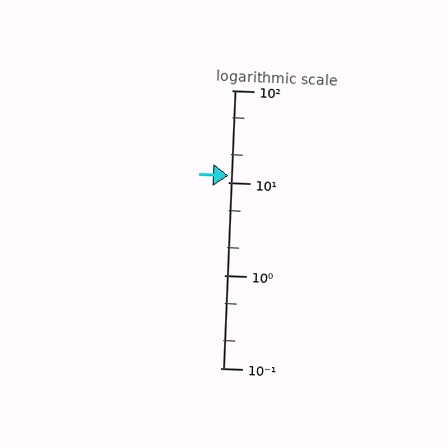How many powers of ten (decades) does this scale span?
The scale spans 3 decades, from 0.1 to 100.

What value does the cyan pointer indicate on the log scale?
The pointer indicates approximately 12.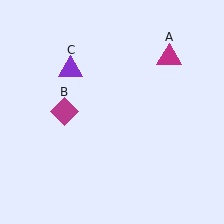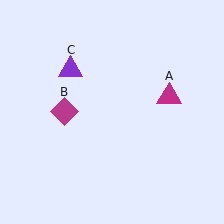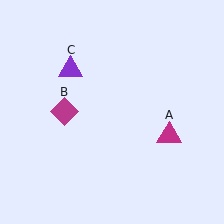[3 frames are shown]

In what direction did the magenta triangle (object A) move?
The magenta triangle (object A) moved down.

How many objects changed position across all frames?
1 object changed position: magenta triangle (object A).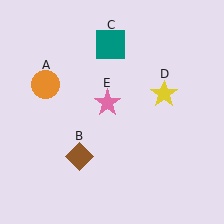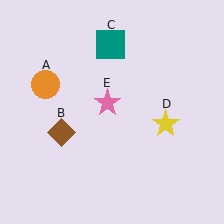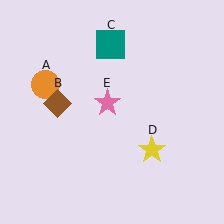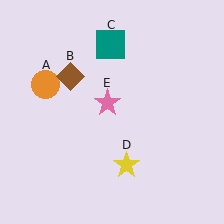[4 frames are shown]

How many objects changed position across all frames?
2 objects changed position: brown diamond (object B), yellow star (object D).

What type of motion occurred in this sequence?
The brown diamond (object B), yellow star (object D) rotated clockwise around the center of the scene.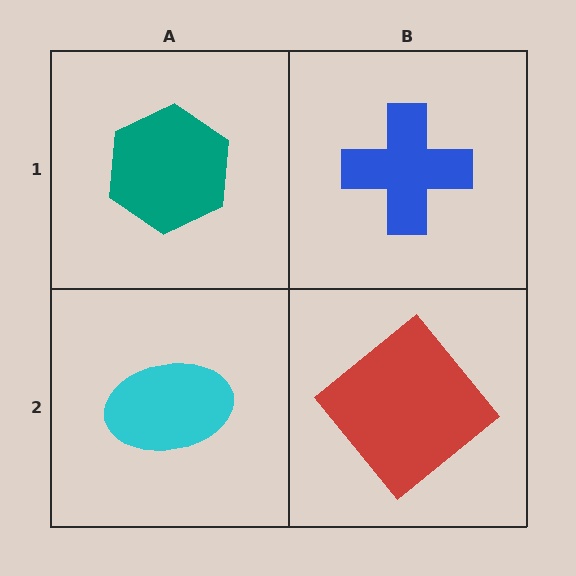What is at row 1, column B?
A blue cross.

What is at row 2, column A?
A cyan ellipse.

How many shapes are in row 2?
2 shapes.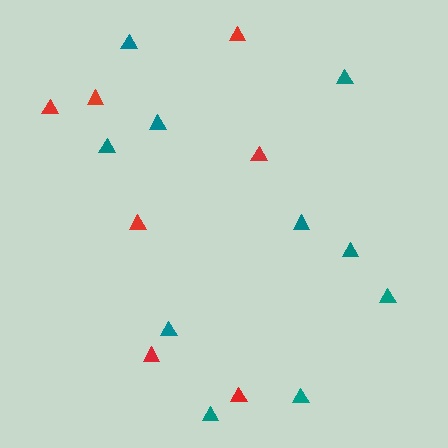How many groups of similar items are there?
There are 2 groups: one group of red triangles (7) and one group of teal triangles (10).